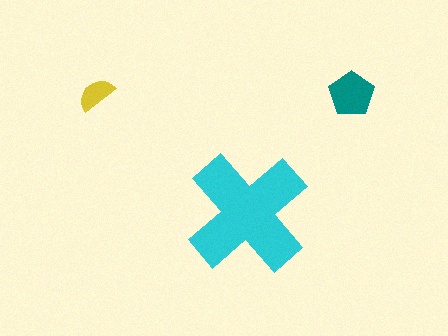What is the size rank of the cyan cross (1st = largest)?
1st.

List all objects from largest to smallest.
The cyan cross, the teal pentagon, the yellow semicircle.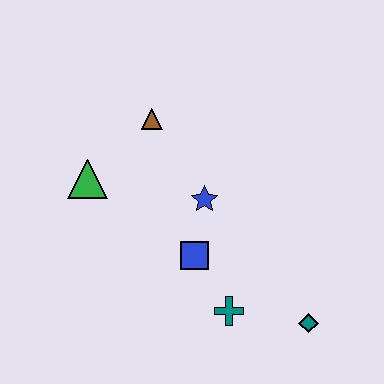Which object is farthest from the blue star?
The teal diamond is farthest from the blue star.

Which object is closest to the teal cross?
The blue square is closest to the teal cross.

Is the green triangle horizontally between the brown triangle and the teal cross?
No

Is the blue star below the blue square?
No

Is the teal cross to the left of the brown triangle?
No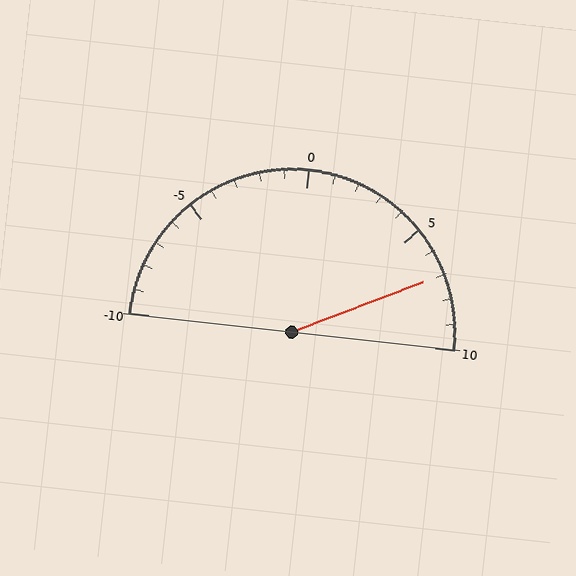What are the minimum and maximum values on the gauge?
The gauge ranges from -10 to 10.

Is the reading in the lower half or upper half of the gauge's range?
The reading is in the upper half of the range (-10 to 10).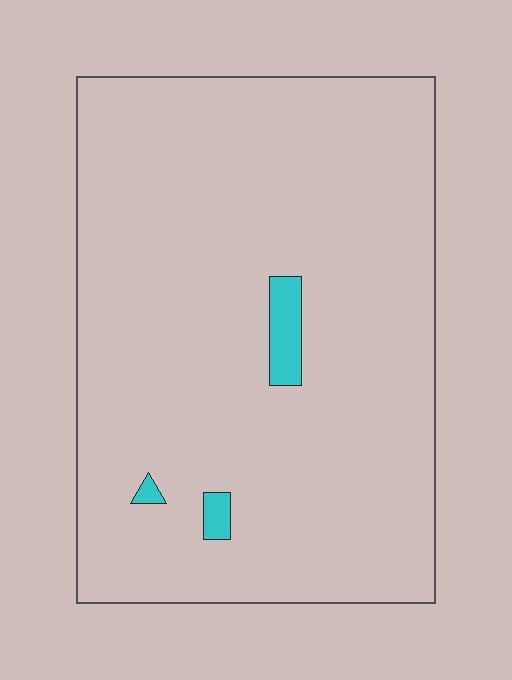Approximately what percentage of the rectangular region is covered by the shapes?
Approximately 5%.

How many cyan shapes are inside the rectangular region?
3.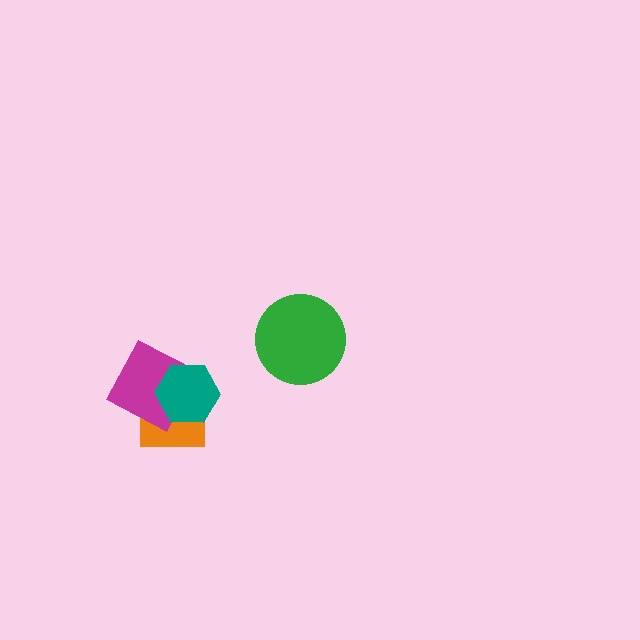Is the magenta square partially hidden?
Yes, it is partially covered by another shape.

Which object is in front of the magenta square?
The teal hexagon is in front of the magenta square.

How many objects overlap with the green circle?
0 objects overlap with the green circle.